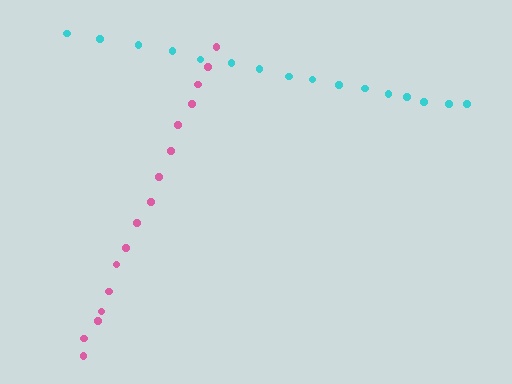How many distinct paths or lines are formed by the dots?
There are 2 distinct paths.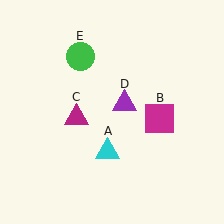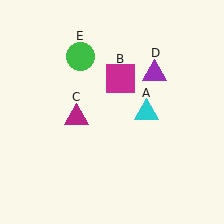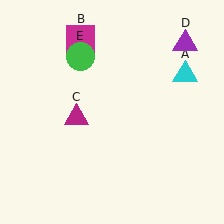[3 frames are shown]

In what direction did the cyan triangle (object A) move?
The cyan triangle (object A) moved up and to the right.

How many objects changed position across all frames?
3 objects changed position: cyan triangle (object A), magenta square (object B), purple triangle (object D).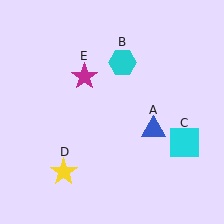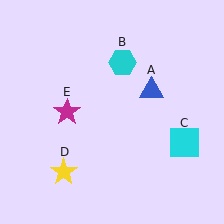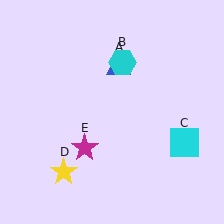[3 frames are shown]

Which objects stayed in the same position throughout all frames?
Cyan hexagon (object B) and cyan square (object C) and yellow star (object D) remained stationary.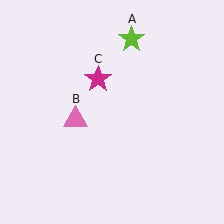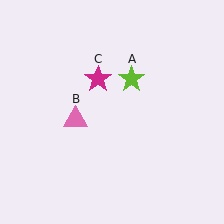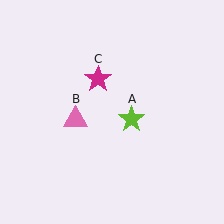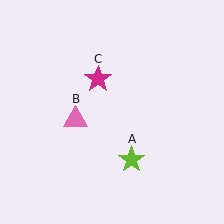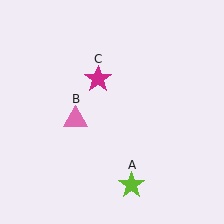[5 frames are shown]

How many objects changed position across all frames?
1 object changed position: lime star (object A).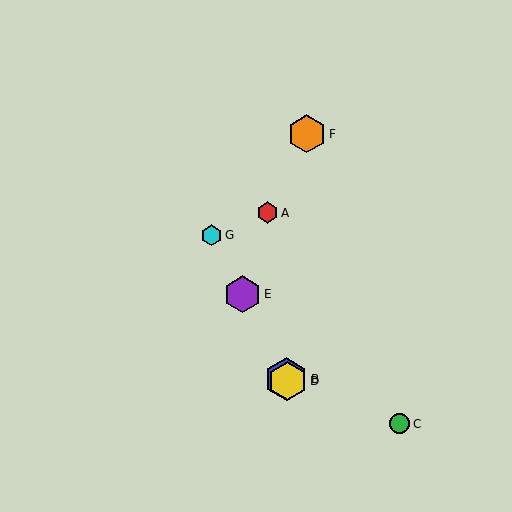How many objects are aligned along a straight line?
4 objects (B, D, E, G) are aligned along a straight line.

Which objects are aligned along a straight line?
Objects B, D, E, G are aligned along a straight line.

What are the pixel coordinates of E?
Object E is at (242, 294).